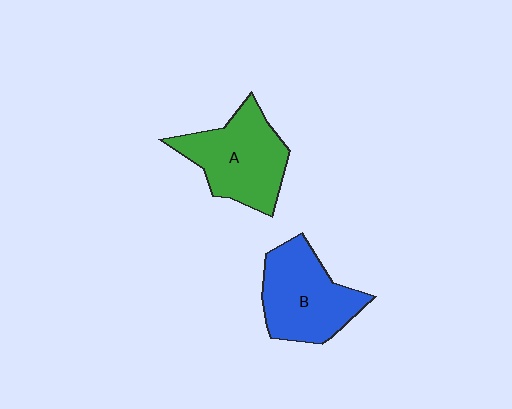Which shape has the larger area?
Shape A (green).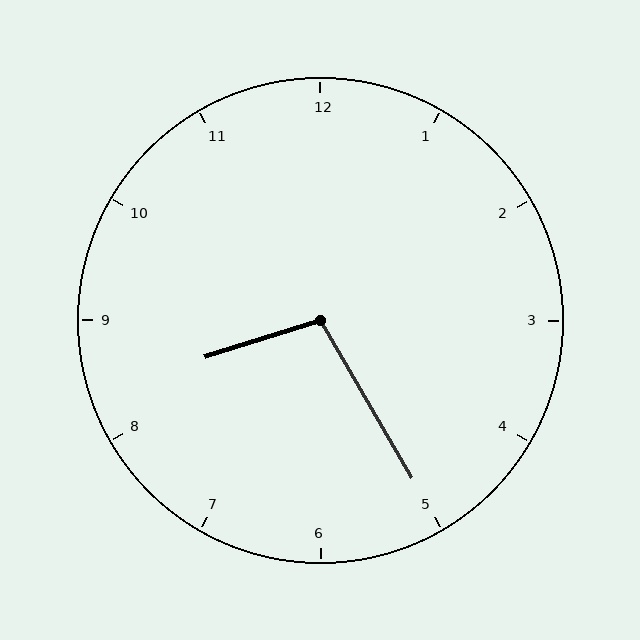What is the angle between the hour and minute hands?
Approximately 102 degrees.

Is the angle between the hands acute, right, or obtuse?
It is obtuse.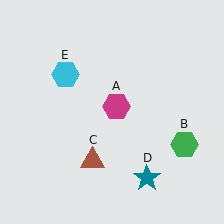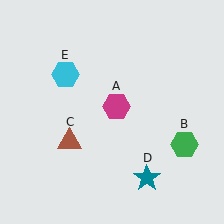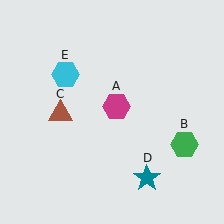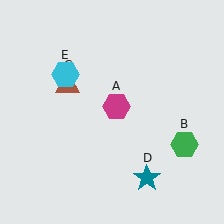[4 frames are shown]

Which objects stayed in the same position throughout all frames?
Magenta hexagon (object A) and green hexagon (object B) and teal star (object D) and cyan hexagon (object E) remained stationary.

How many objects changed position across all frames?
1 object changed position: brown triangle (object C).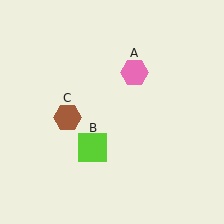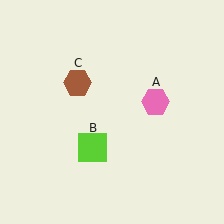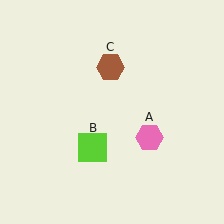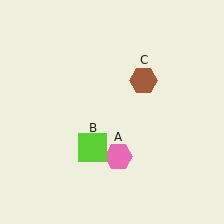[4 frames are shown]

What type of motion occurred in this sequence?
The pink hexagon (object A), brown hexagon (object C) rotated clockwise around the center of the scene.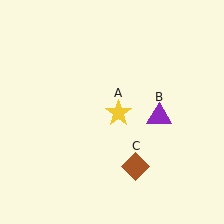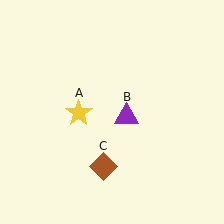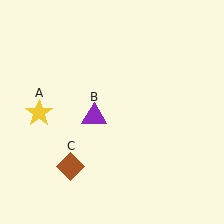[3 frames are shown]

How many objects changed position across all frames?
3 objects changed position: yellow star (object A), purple triangle (object B), brown diamond (object C).